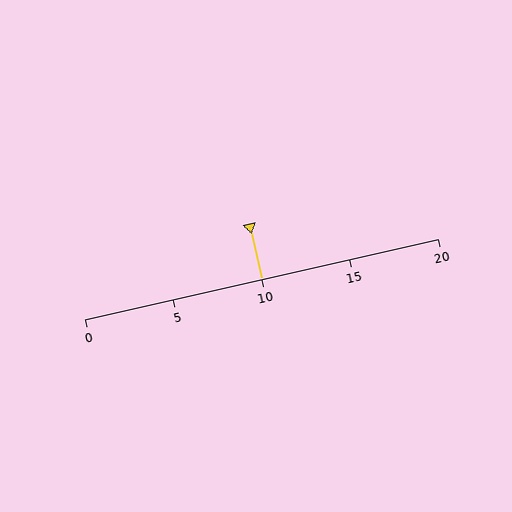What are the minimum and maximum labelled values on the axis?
The axis runs from 0 to 20.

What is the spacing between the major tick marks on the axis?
The major ticks are spaced 5 apart.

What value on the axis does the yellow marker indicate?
The marker indicates approximately 10.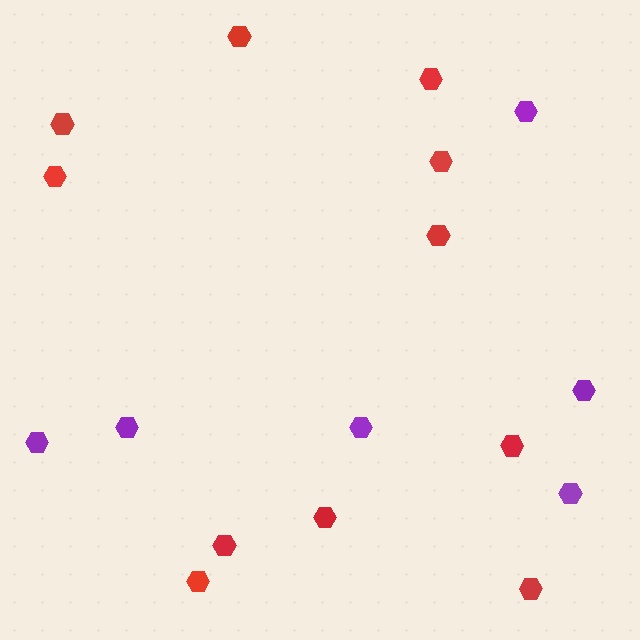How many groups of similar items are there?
There are 2 groups: one group of red hexagons (11) and one group of purple hexagons (6).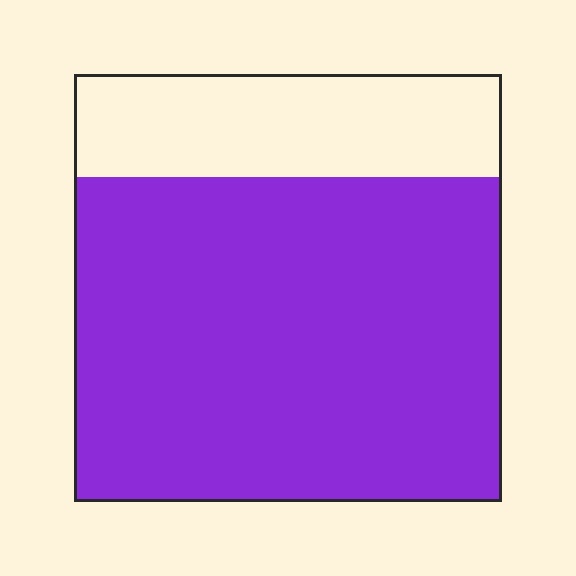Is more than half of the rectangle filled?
Yes.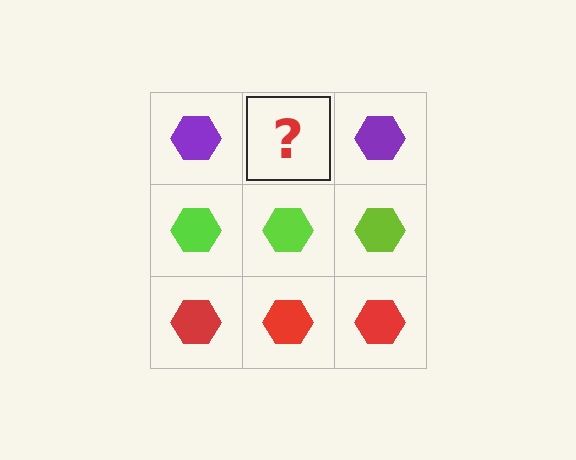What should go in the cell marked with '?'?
The missing cell should contain a purple hexagon.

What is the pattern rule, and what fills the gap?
The rule is that each row has a consistent color. The gap should be filled with a purple hexagon.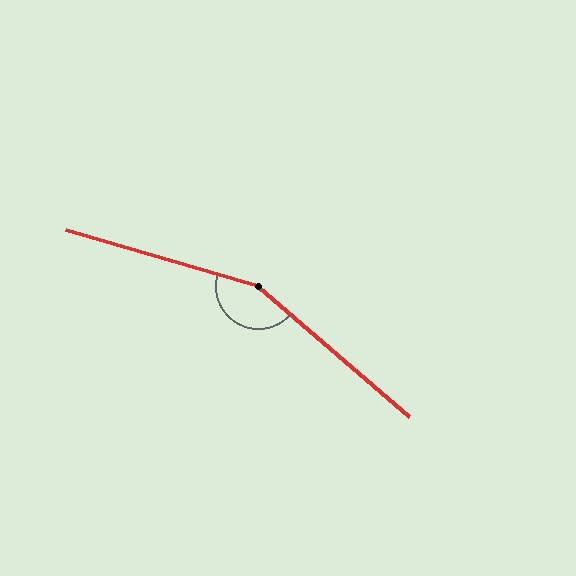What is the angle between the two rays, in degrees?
Approximately 155 degrees.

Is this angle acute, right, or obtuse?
It is obtuse.